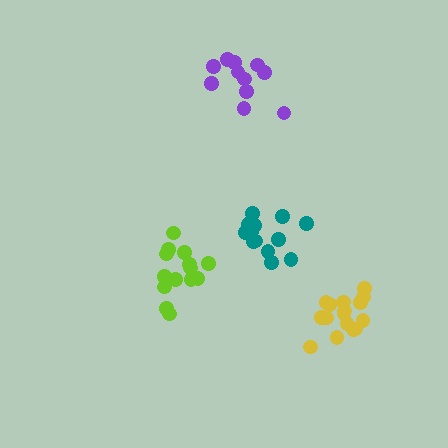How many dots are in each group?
Group 1: 11 dots, Group 2: 14 dots, Group 3: 14 dots, Group 4: 16 dots (55 total).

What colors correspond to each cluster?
The clusters are colored: purple, teal, lime, yellow.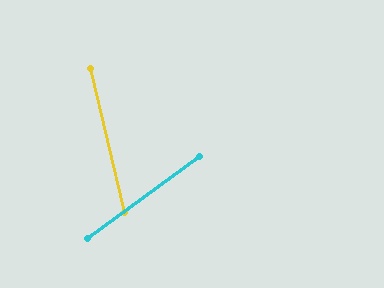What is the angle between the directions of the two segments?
Approximately 67 degrees.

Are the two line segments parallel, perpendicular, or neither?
Neither parallel nor perpendicular — they differ by about 67°.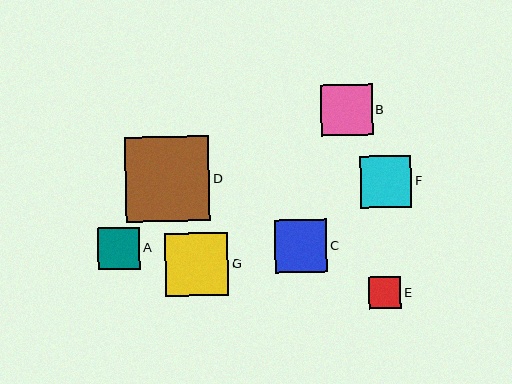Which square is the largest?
Square D is the largest with a size of approximately 84 pixels.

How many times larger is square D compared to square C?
Square D is approximately 1.6 times the size of square C.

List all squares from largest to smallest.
From largest to smallest: D, G, C, F, B, A, E.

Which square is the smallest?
Square E is the smallest with a size of approximately 32 pixels.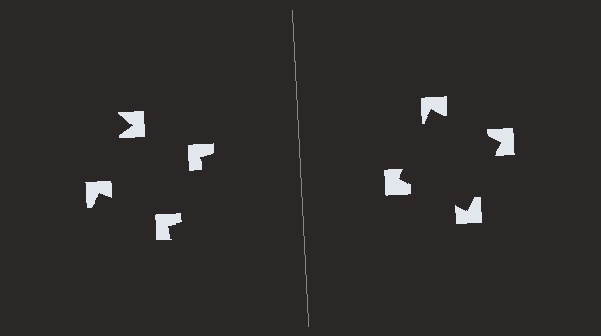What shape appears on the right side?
An illusory square.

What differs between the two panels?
The notched squares are positioned identically on both sides; only the wedge orientations differ. On the right they align to a square; on the left they are misaligned.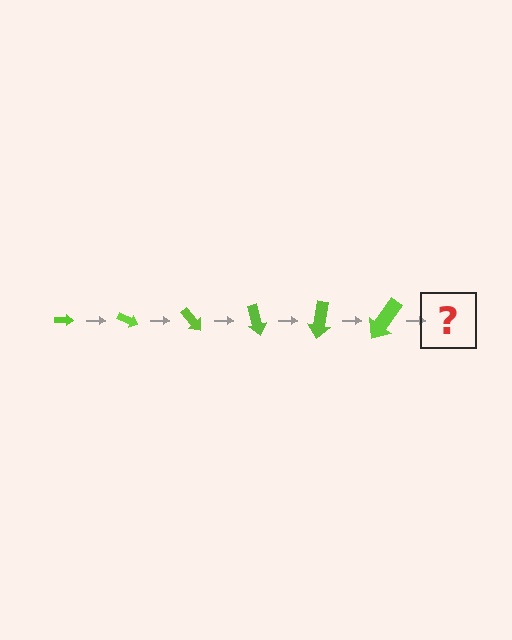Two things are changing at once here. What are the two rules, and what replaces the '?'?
The two rules are that the arrow grows larger each step and it rotates 25 degrees each step. The '?' should be an arrow, larger than the previous one and rotated 150 degrees from the start.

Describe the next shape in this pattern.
It should be an arrow, larger than the previous one and rotated 150 degrees from the start.